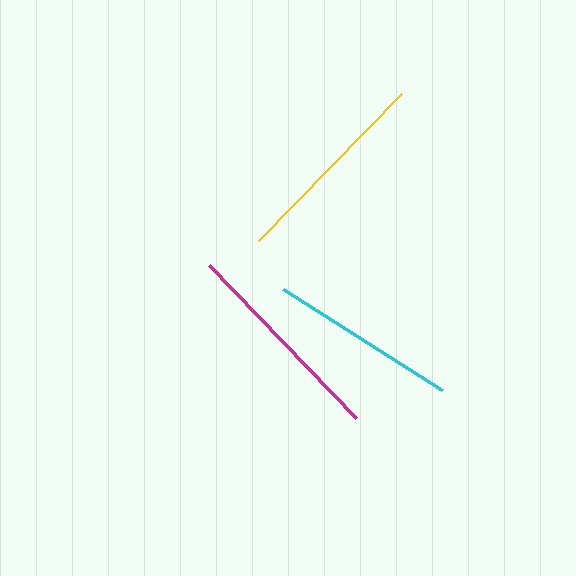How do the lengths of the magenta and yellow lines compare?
The magenta and yellow lines are approximately the same length.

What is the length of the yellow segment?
The yellow segment is approximately 206 pixels long.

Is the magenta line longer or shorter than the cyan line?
The magenta line is longer than the cyan line.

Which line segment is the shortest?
The cyan line is the shortest at approximately 188 pixels.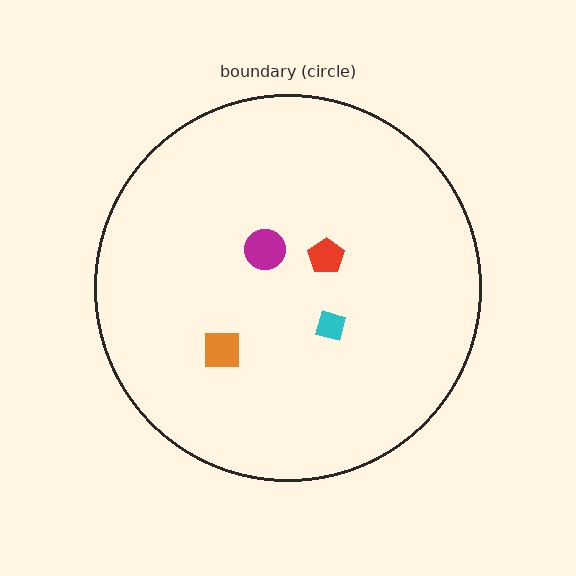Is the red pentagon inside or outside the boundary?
Inside.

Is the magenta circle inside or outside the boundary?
Inside.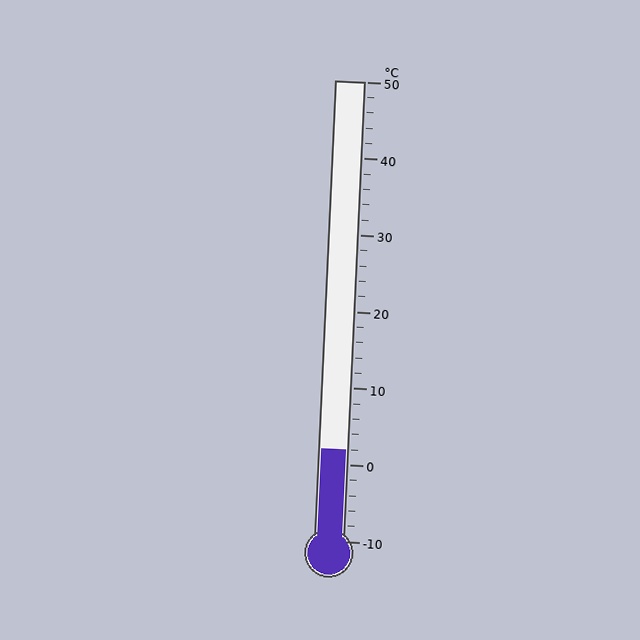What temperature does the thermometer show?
The thermometer shows approximately 2°C.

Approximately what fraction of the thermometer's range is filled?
The thermometer is filled to approximately 20% of its range.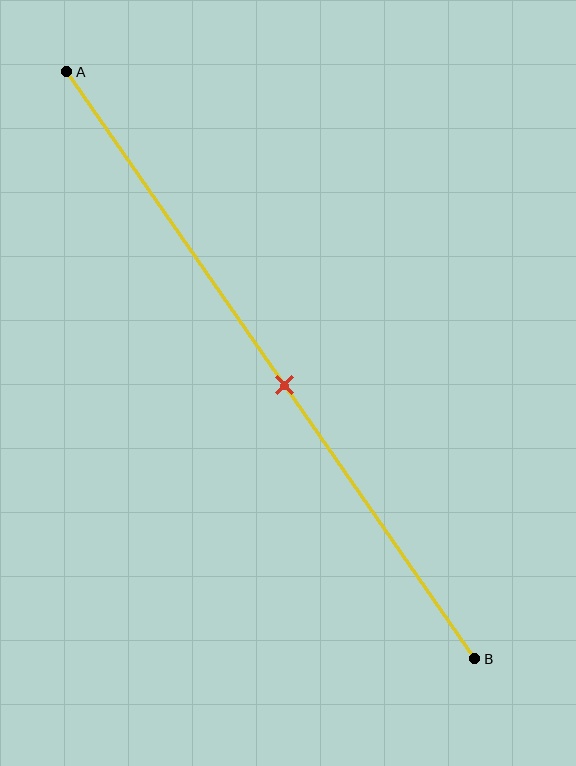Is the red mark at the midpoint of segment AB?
No, the mark is at about 55% from A, not at the 50% midpoint.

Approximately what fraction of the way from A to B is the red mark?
The red mark is approximately 55% of the way from A to B.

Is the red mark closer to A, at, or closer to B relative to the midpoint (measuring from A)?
The red mark is closer to point B than the midpoint of segment AB.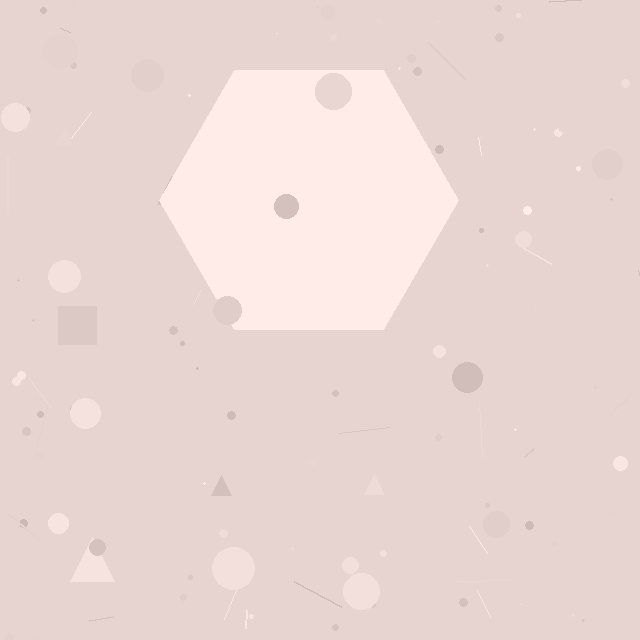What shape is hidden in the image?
A hexagon is hidden in the image.